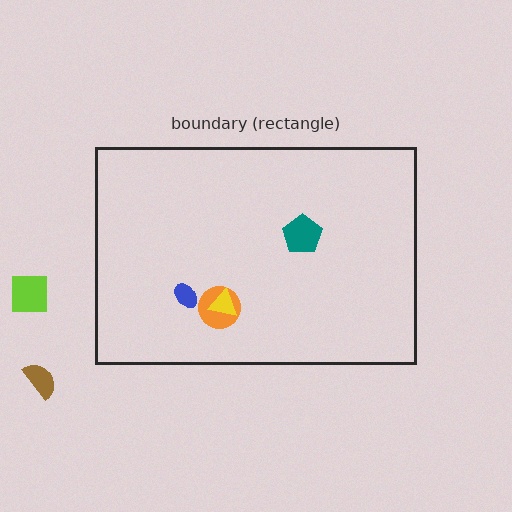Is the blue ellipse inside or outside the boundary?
Inside.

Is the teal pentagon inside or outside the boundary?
Inside.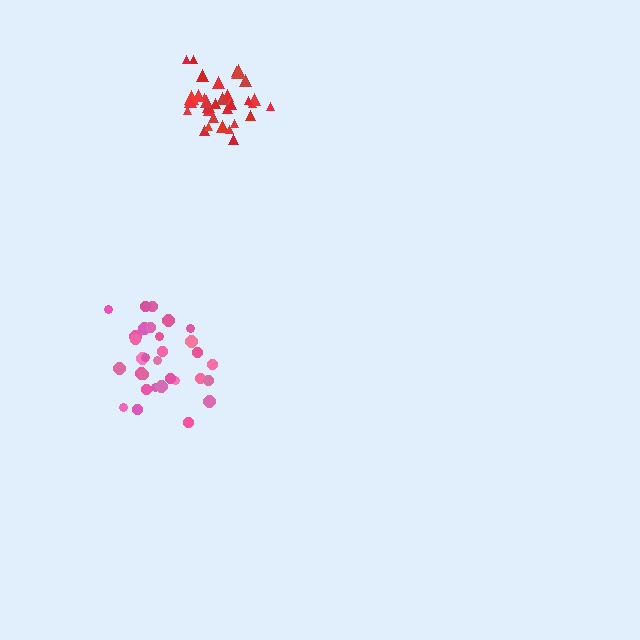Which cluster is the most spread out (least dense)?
Pink.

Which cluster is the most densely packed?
Red.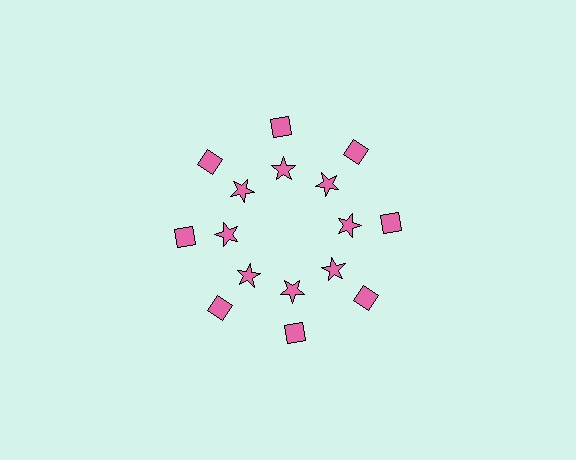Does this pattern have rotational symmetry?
Yes, this pattern has 8-fold rotational symmetry. It looks the same after rotating 45 degrees around the center.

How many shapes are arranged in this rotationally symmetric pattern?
There are 16 shapes, arranged in 8 groups of 2.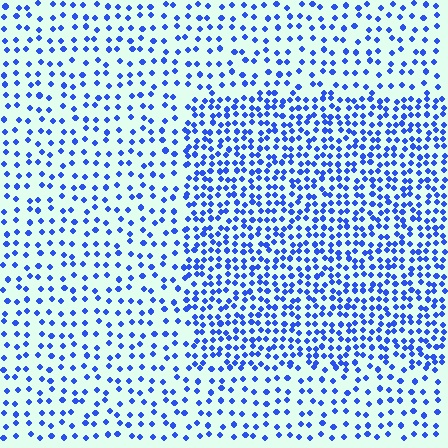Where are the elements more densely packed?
The elements are more densely packed inside the rectangle boundary.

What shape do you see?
I see a rectangle.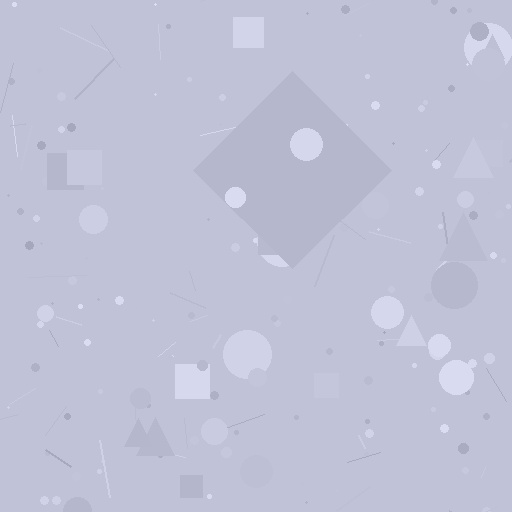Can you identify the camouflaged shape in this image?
The camouflaged shape is a diamond.